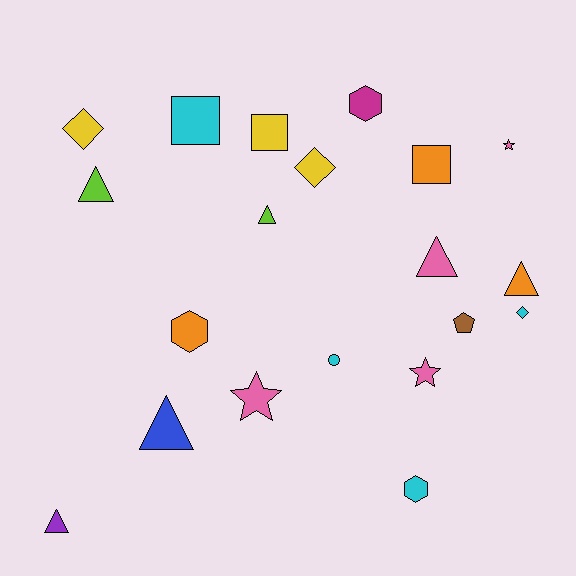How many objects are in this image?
There are 20 objects.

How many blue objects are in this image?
There is 1 blue object.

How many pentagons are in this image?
There is 1 pentagon.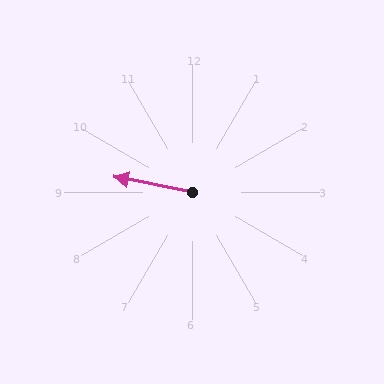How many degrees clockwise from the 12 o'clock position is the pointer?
Approximately 281 degrees.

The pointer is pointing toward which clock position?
Roughly 9 o'clock.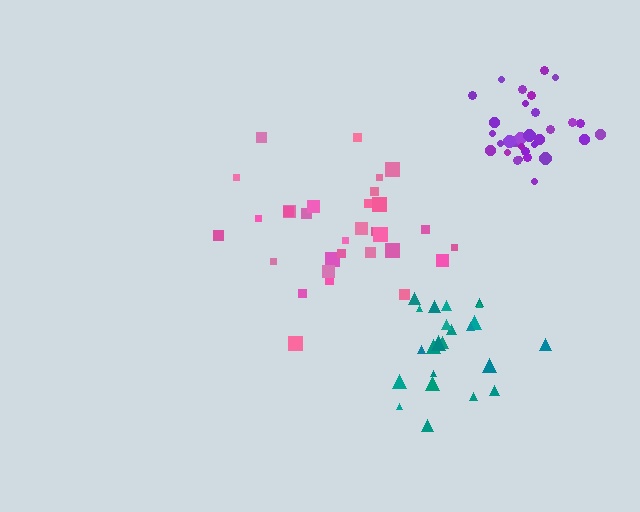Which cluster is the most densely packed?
Purple.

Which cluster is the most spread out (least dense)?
Pink.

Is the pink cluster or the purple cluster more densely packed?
Purple.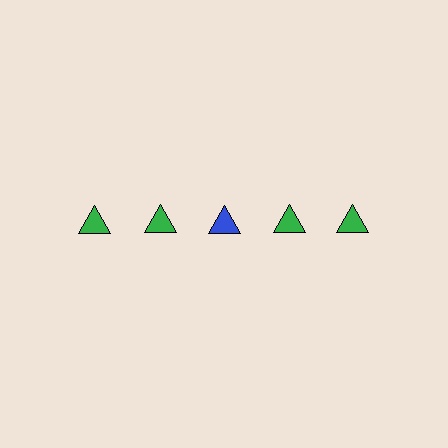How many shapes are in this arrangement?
There are 5 shapes arranged in a grid pattern.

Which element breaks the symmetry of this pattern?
The blue triangle in the top row, center column breaks the symmetry. All other shapes are green triangles.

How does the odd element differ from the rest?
It has a different color: blue instead of green.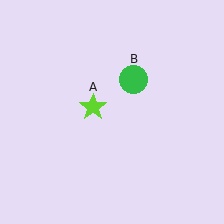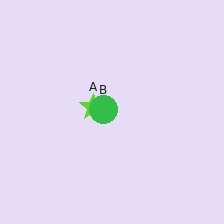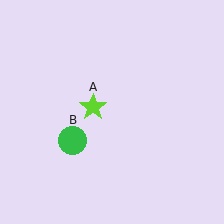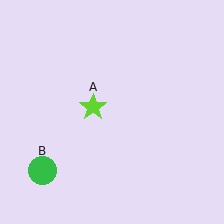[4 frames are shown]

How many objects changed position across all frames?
1 object changed position: green circle (object B).